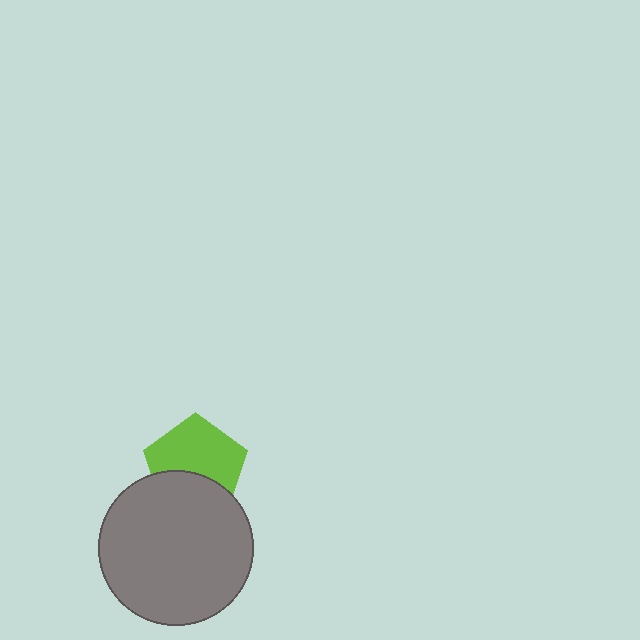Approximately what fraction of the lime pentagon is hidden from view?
Roughly 37% of the lime pentagon is hidden behind the gray circle.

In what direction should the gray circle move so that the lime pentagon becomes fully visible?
The gray circle should move down. That is the shortest direction to clear the overlap and leave the lime pentagon fully visible.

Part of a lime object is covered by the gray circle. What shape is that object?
It is a pentagon.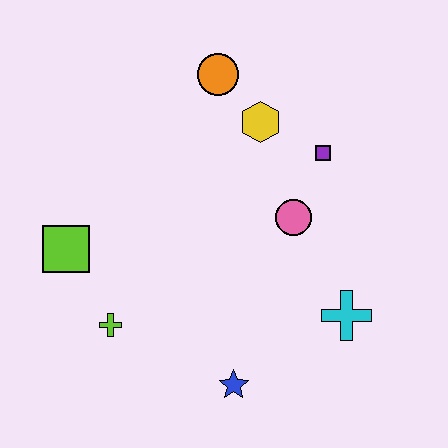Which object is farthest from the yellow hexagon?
The blue star is farthest from the yellow hexagon.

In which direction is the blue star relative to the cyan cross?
The blue star is to the left of the cyan cross.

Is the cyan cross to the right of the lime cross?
Yes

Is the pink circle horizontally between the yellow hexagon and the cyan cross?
Yes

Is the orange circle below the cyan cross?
No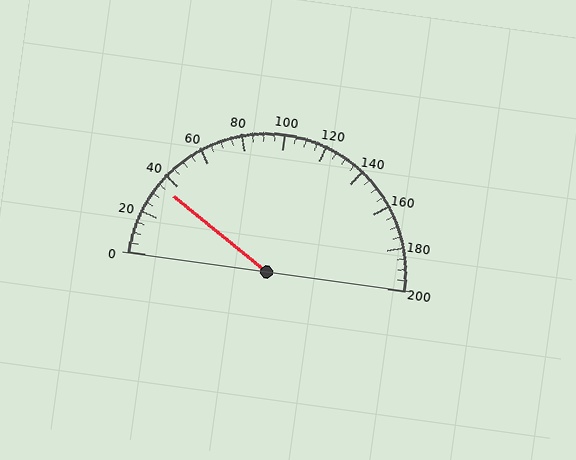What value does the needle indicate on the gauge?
The needle indicates approximately 35.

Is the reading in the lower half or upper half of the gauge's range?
The reading is in the lower half of the range (0 to 200).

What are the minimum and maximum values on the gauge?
The gauge ranges from 0 to 200.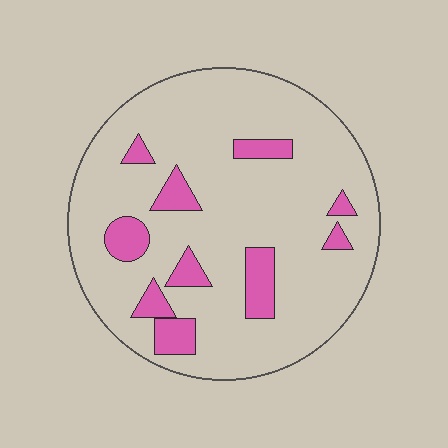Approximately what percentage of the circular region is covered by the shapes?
Approximately 15%.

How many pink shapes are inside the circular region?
10.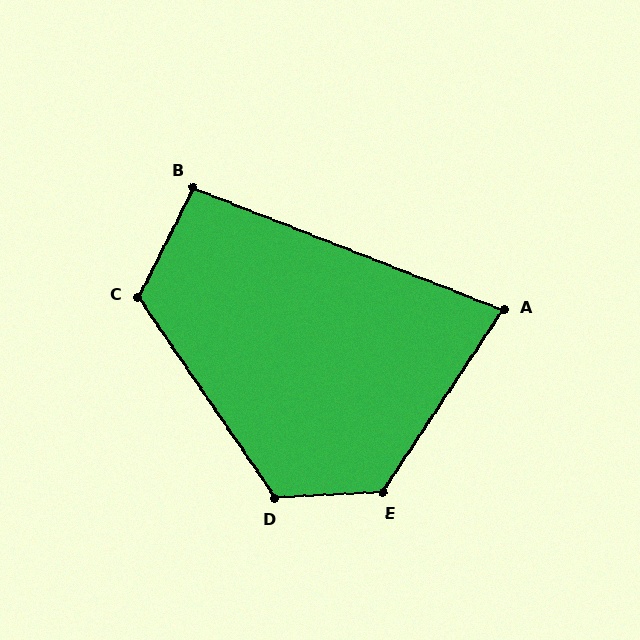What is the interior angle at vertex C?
Approximately 119 degrees (obtuse).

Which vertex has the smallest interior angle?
A, at approximately 78 degrees.